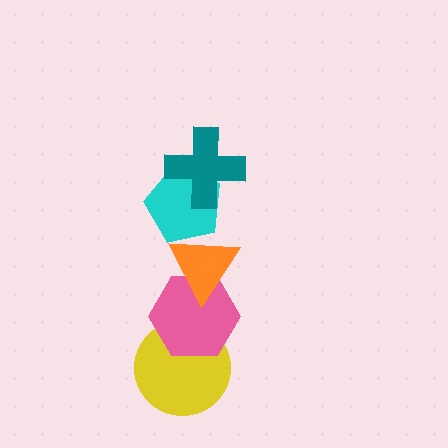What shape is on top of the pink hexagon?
The orange triangle is on top of the pink hexagon.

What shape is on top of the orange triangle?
The cyan pentagon is on top of the orange triangle.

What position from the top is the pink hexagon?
The pink hexagon is 4th from the top.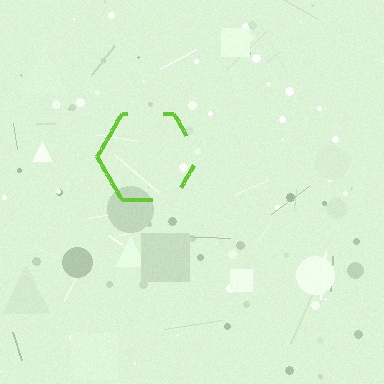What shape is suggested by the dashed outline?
The dashed outline suggests a hexagon.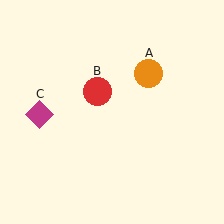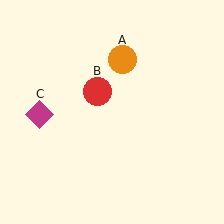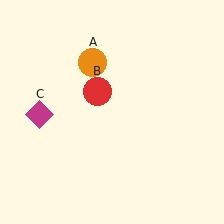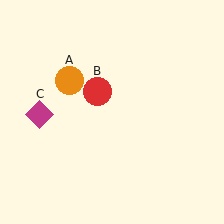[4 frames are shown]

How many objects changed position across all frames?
1 object changed position: orange circle (object A).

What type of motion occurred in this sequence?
The orange circle (object A) rotated counterclockwise around the center of the scene.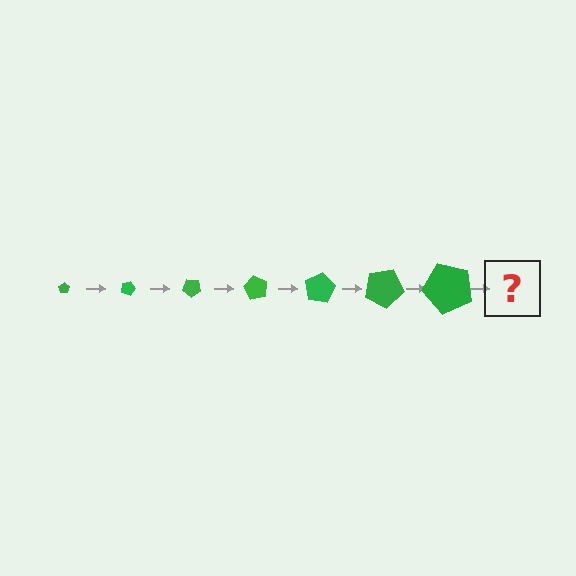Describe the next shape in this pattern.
It should be a pentagon, larger than the previous one and rotated 140 degrees from the start.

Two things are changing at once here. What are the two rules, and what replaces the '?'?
The two rules are that the pentagon grows larger each step and it rotates 20 degrees each step. The '?' should be a pentagon, larger than the previous one and rotated 140 degrees from the start.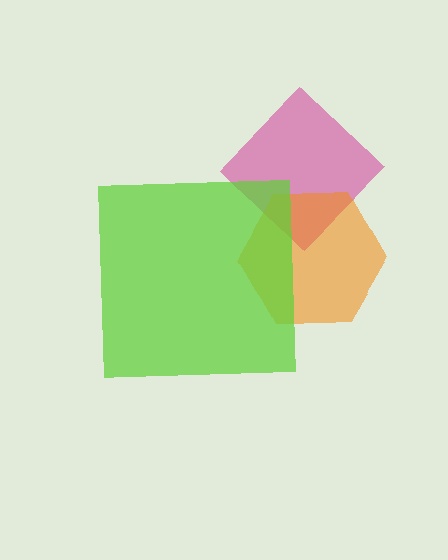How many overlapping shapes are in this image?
There are 3 overlapping shapes in the image.